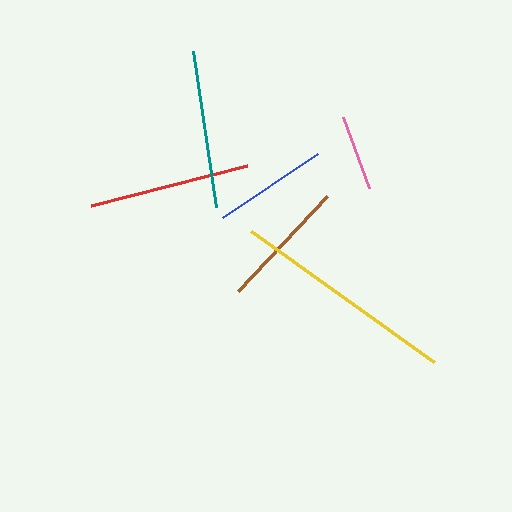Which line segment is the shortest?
The pink line is the shortest at approximately 76 pixels.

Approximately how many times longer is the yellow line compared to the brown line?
The yellow line is approximately 1.7 times the length of the brown line.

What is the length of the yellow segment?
The yellow segment is approximately 225 pixels long.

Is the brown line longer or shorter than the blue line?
The brown line is longer than the blue line.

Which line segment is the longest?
The yellow line is the longest at approximately 225 pixels.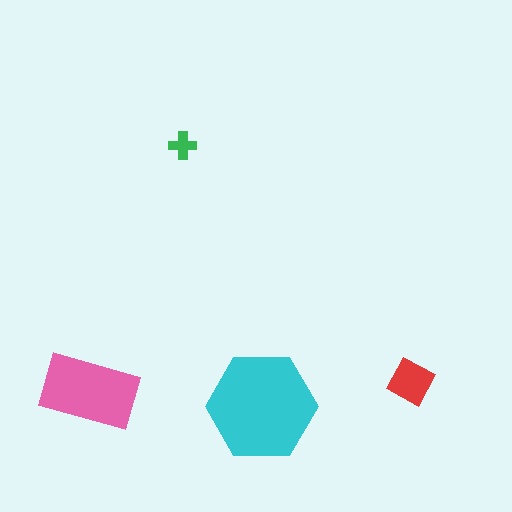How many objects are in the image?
There are 4 objects in the image.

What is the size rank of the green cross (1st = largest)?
4th.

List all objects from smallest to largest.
The green cross, the red diamond, the pink rectangle, the cyan hexagon.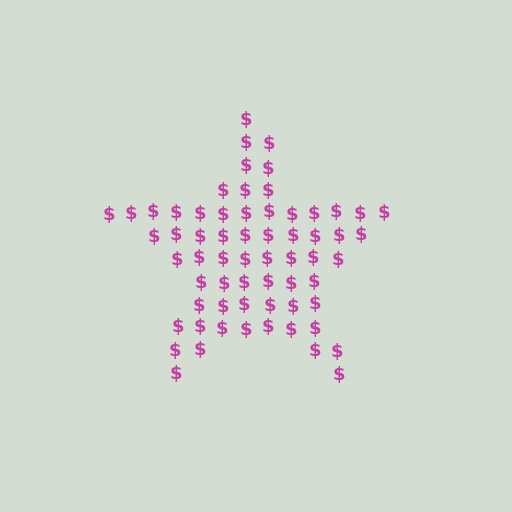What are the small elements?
The small elements are dollar signs.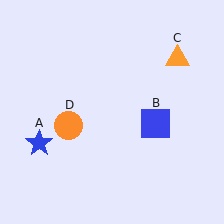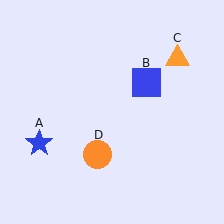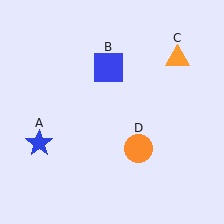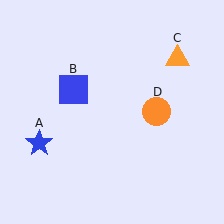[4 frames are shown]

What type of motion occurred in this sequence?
The blue square (object B), orange circle (object D) rotated counterclockwise around the center of the scene.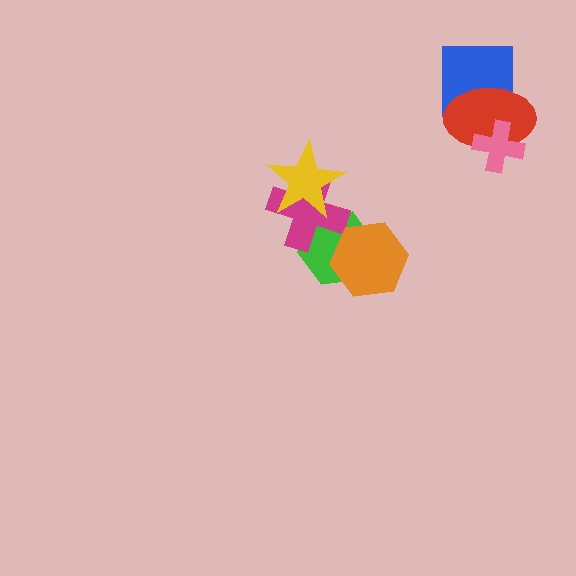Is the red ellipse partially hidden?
Yes, it is partially covered by another shape.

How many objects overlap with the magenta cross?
2 objects overlap with the magenta cross.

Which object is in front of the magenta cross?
The yellow star is in front of the magenta cross.